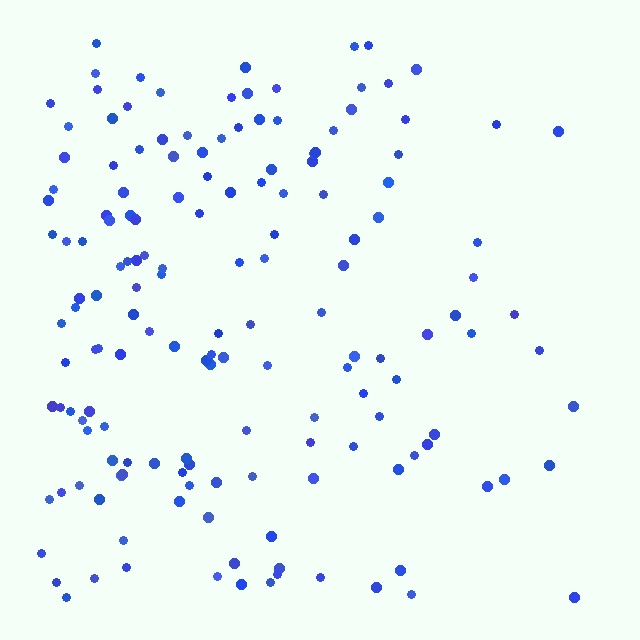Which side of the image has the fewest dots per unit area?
The right.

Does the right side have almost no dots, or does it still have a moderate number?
Still a moderate number, just noticeably fewer than the left.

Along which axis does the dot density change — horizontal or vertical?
Horizontal.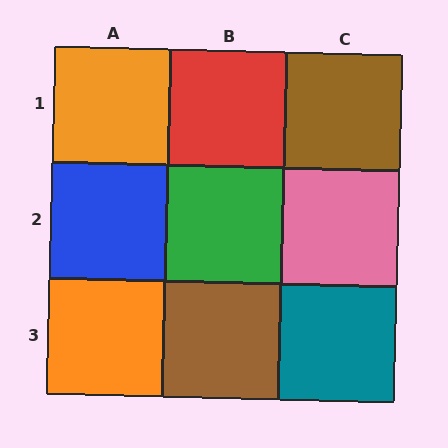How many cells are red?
1 cell is red.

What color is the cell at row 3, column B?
Brown.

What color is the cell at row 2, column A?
Blue.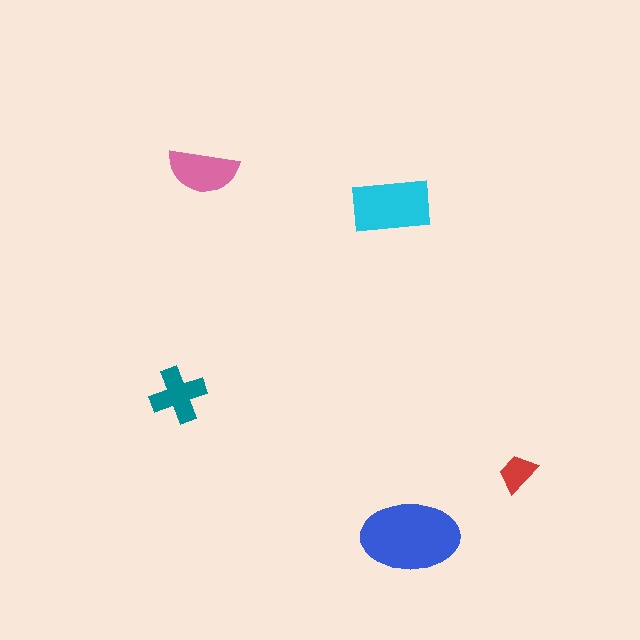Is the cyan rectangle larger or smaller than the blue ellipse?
Smaller.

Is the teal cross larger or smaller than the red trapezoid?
Larger.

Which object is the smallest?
The red trapezoid.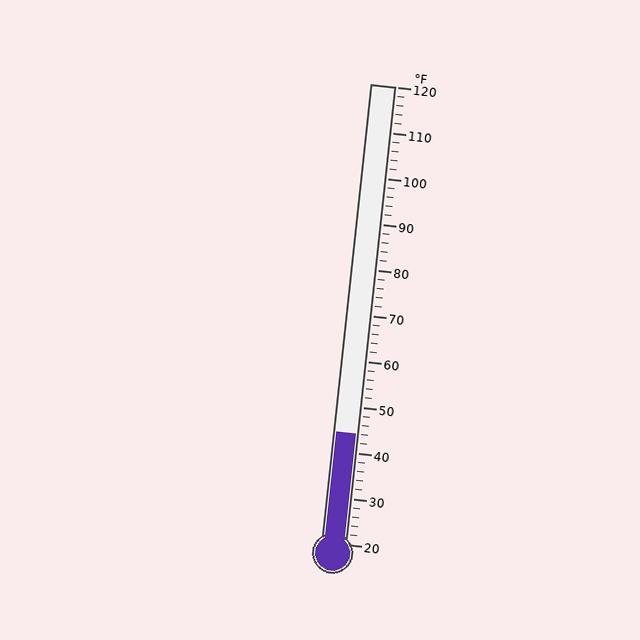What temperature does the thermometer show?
The thermometer shows approximately 44°F.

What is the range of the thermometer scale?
The thermometer scale ranges from 20°F to 120°F.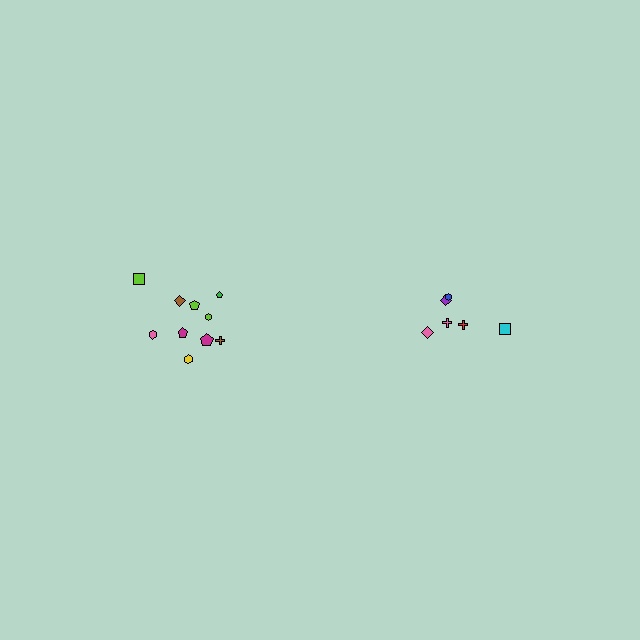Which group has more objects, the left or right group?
The left group.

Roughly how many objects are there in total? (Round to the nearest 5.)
Roughly 15 objects in total.